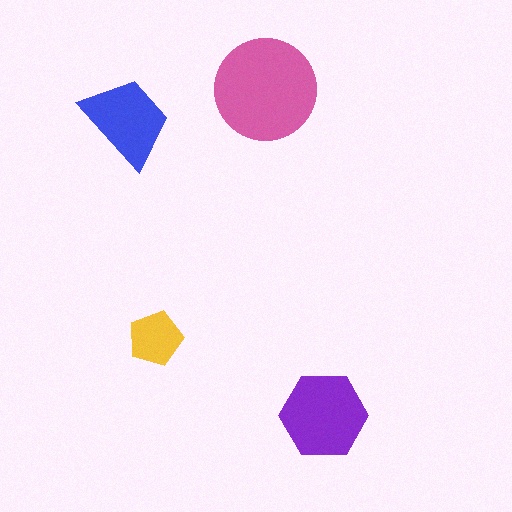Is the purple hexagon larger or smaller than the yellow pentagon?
Larger.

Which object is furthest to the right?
The purple hexagon is rightmost.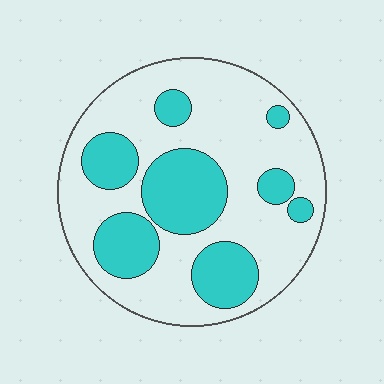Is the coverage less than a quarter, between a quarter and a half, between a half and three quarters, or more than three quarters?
Between a quarter and a half.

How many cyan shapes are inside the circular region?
8.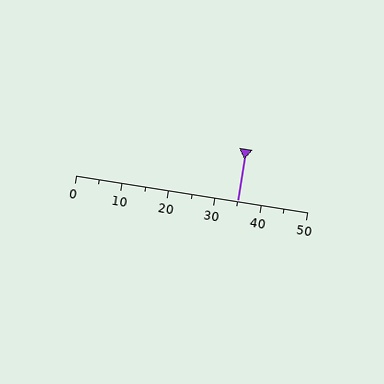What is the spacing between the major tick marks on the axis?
The major ticks are spaced 10 apart.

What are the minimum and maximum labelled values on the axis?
The axis runs from 0 to 50.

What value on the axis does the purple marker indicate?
The marker indicates approximately 35.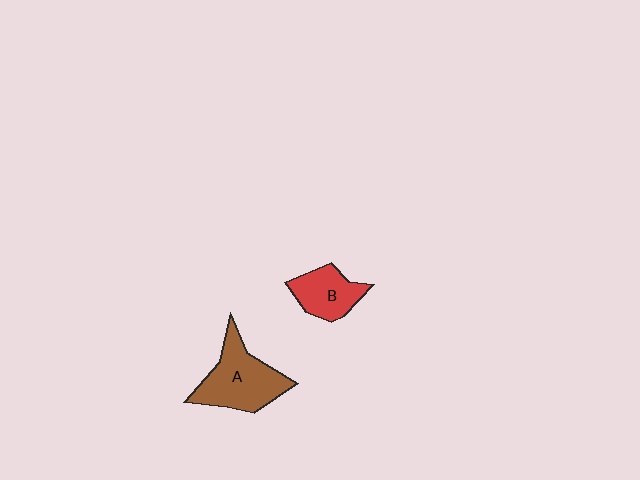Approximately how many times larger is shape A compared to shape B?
Approximately 1.6 times.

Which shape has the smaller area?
Shape B (red).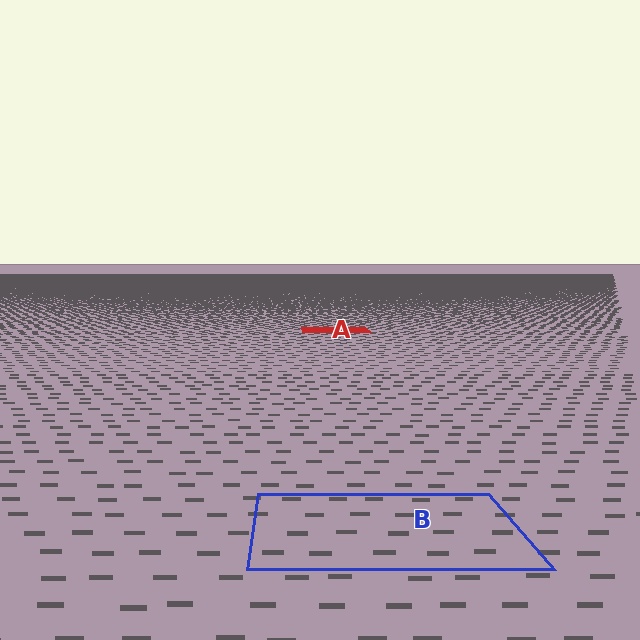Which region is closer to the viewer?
Region B is closer. The texture elements there are larger and more spread out.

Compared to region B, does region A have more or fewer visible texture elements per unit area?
Region A has more texture elements per unit area — they are packed more densely because it is farther away.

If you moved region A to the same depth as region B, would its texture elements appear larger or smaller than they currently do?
They would appear larger. At a closer depth, the same texture elements are projected at a bigger on-screen size.